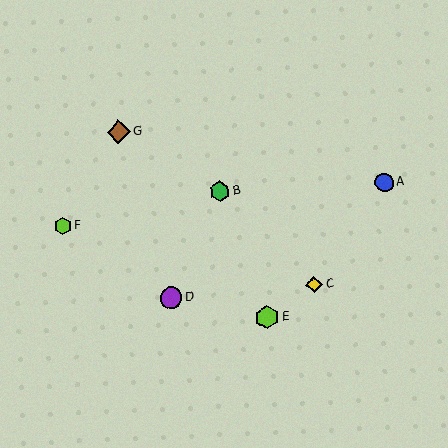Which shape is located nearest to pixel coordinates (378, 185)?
The blue circle (labeled A) at (384, 182) is nearest to that location.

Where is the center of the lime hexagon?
The center of the lime hexagon is at (63, 226).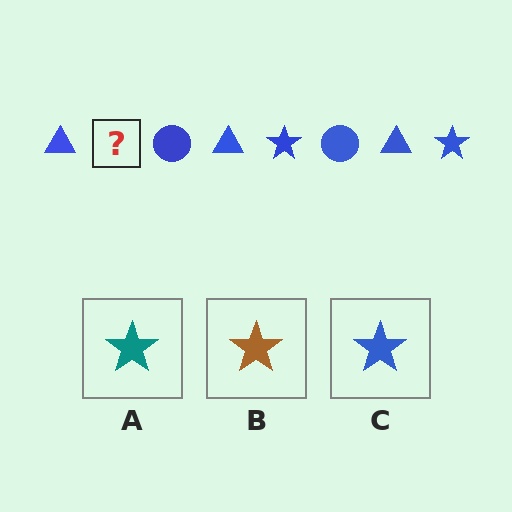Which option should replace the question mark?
Option C.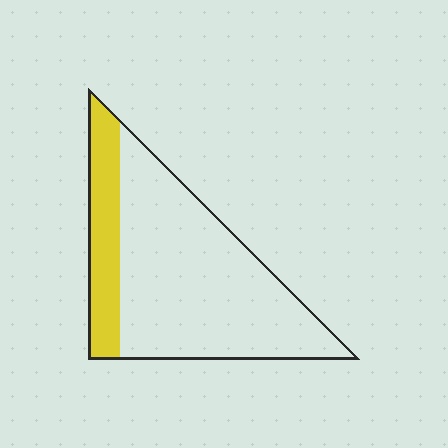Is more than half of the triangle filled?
No.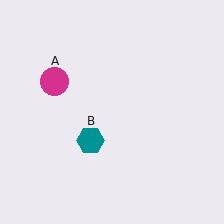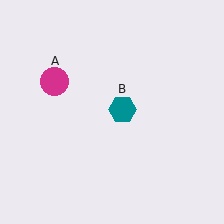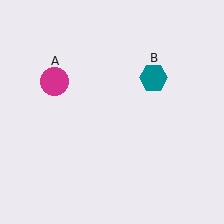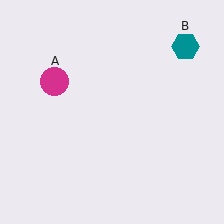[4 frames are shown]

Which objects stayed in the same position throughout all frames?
Magenta circle (object A) remained stationary.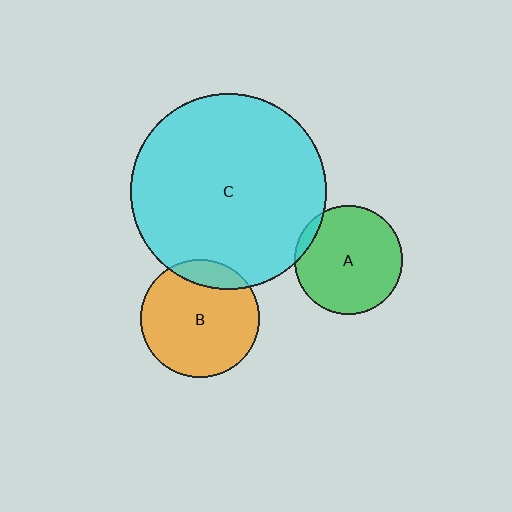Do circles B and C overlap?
Yes.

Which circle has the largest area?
Circle C (cyan).